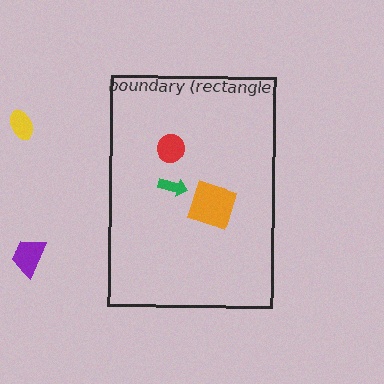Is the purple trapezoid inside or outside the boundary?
Outside.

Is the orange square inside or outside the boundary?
Inside.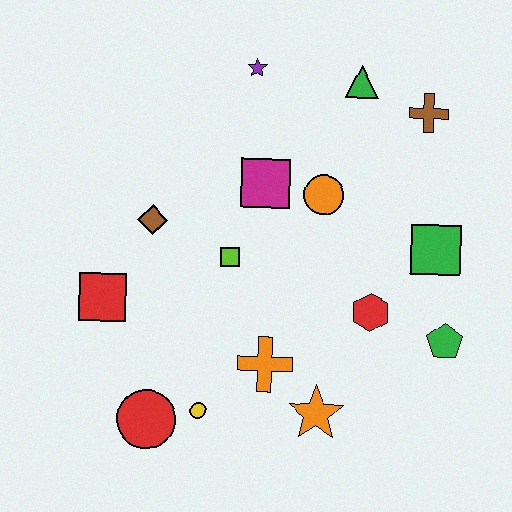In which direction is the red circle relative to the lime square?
The red circle is below the lime square.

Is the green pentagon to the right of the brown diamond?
Yes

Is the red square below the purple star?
Yes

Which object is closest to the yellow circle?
The red circle is closest to the yellow circle.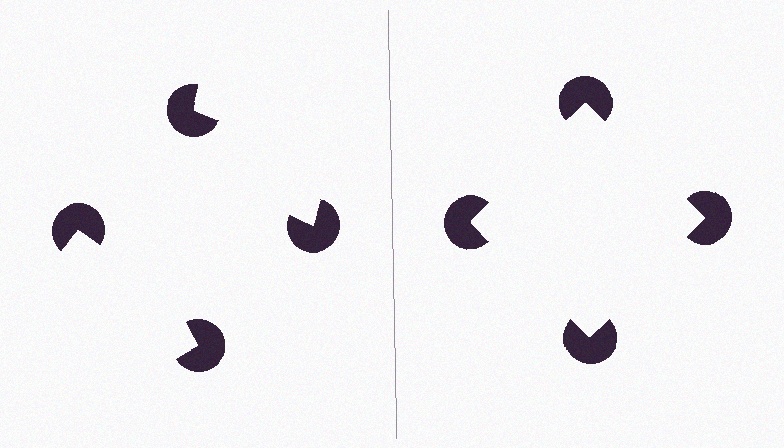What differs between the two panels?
The pac-man discs are positioned identically on both sides; only the wedge orientations differ. On the right they align to a square; on the left they are misaligned.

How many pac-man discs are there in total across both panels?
8 — 4 on each side.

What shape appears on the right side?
An illusory square.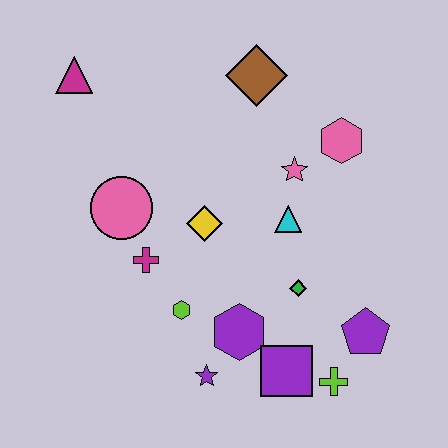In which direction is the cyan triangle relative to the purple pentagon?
The cyan triangle is above the purple pentagon.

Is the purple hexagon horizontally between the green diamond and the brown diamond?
No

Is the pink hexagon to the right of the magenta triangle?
Yes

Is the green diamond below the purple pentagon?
No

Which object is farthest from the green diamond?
The magenta triangle is farthest from the green diamond.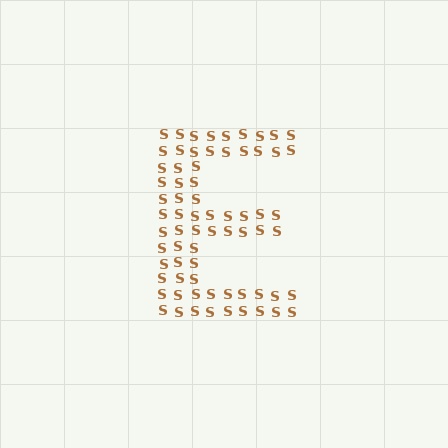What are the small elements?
The small elements are letter S's.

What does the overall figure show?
The overall figure shows the letter E.